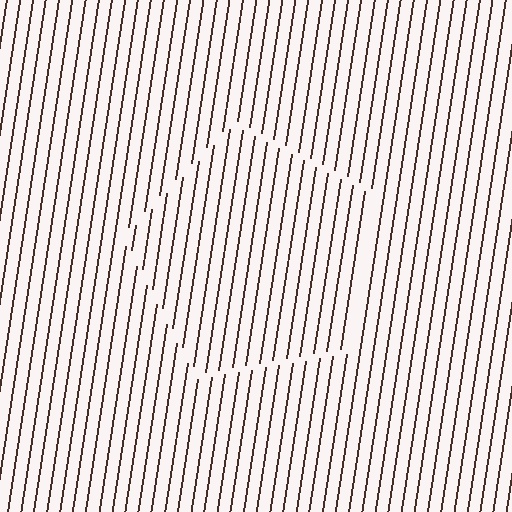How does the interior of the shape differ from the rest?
The interior of the shape contains the same grating, shifted by half a period — the contour is defined by the phase discontinuity where line-ends from the inner and outer gratings abut.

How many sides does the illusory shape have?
5 sides — the line-ends trace a pentagon.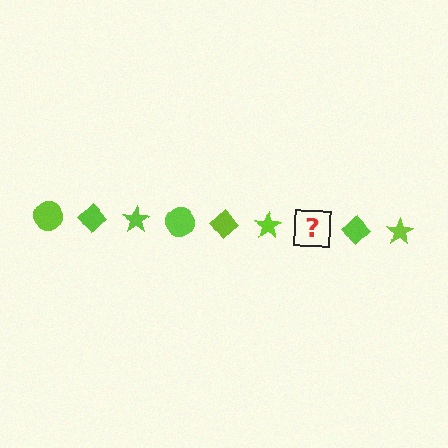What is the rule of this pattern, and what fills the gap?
The rule is that the pattern cycles through circle, diamond, star shapes in lime. The gap should be filled with a lime circle.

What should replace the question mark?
The question mark should be replaced with a lime circle.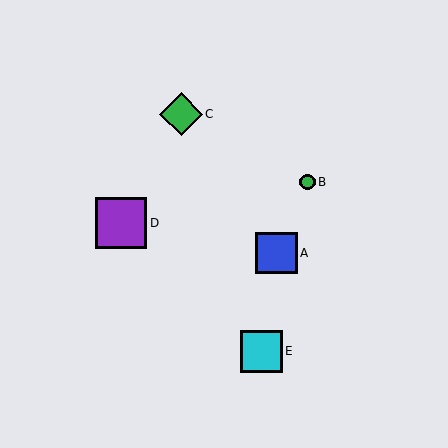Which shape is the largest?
The purple square (labeled D) is the largest.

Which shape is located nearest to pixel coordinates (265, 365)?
The cyan square (labeled E) at (261, 351) is nearest to that location.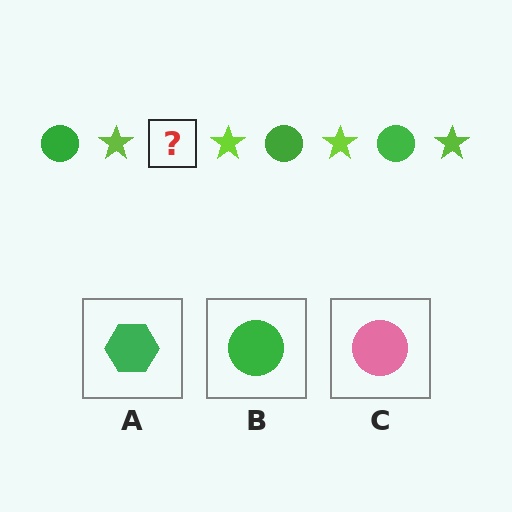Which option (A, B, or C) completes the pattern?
B.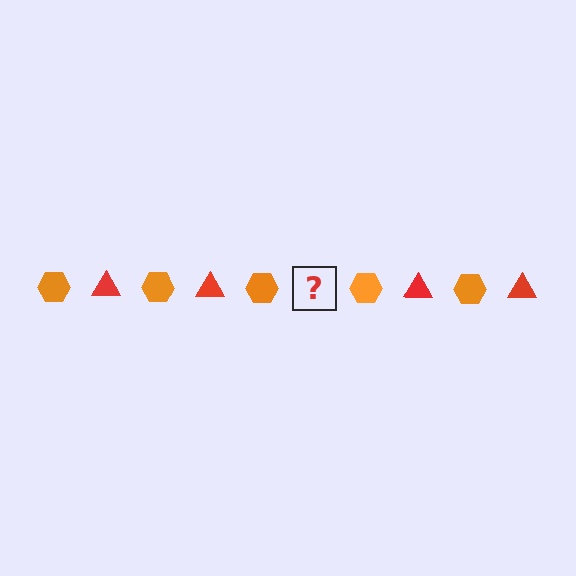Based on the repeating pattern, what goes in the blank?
The blank should be a red triangle.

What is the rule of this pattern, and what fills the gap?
The rule is that the pattern alternates between orange hexagon and red triangle. The gap should be filled with a red triangle.